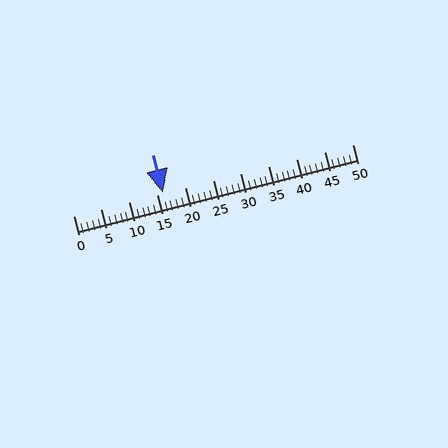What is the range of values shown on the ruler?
The ruler shows values from 0 to 50.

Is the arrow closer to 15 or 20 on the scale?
The arrow is closer to 15.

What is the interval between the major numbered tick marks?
The major tick marks are spaced 5 units apart.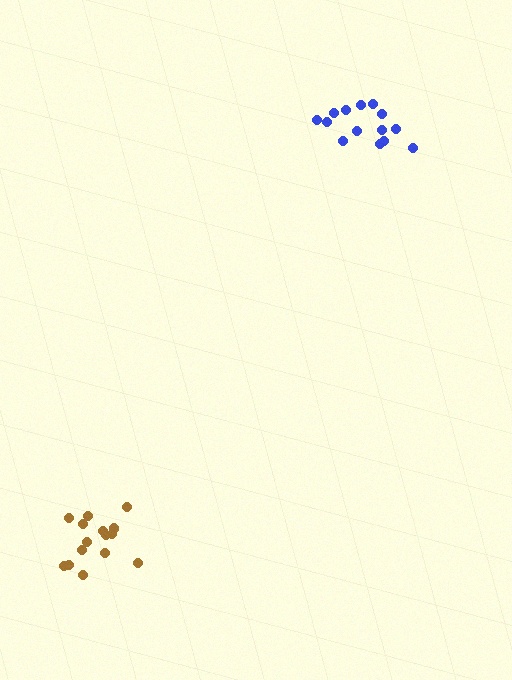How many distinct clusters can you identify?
There are 2 distinct clusters.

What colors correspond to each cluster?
The clusters are colored: brown, blue.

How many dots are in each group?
Group 1: 15 dots, Group 2: 14 dots (29 total).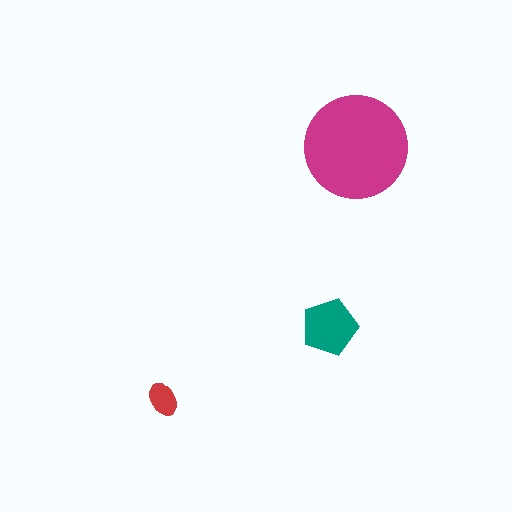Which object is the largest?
The magenta circle.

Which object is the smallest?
The red ellipse.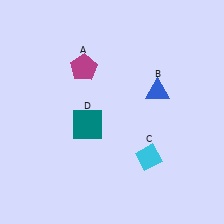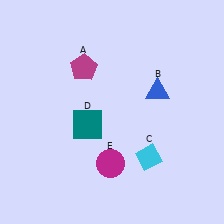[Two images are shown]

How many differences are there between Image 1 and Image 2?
There is 1 difference between the two images.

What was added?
A magenta circle (E) was added in Image 2.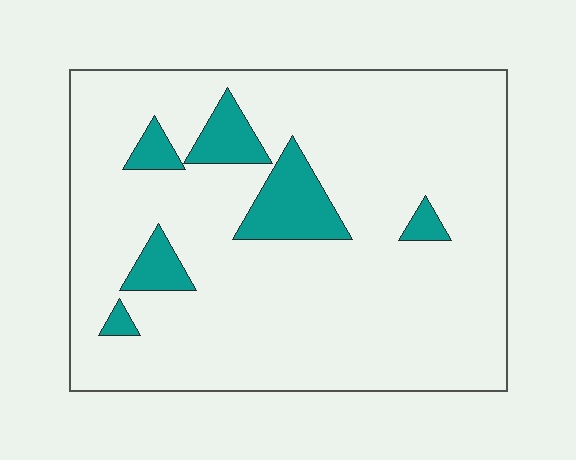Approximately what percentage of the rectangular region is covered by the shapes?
Approximately 10%.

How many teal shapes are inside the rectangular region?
6.